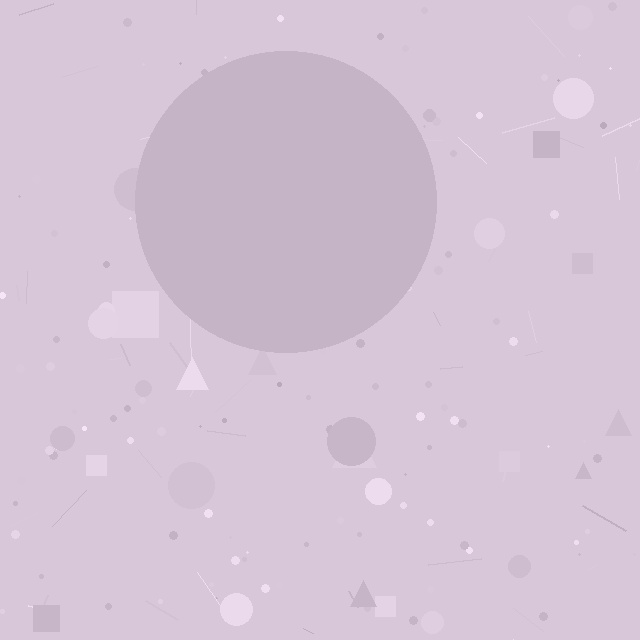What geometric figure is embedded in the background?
A circle is embedded in the background.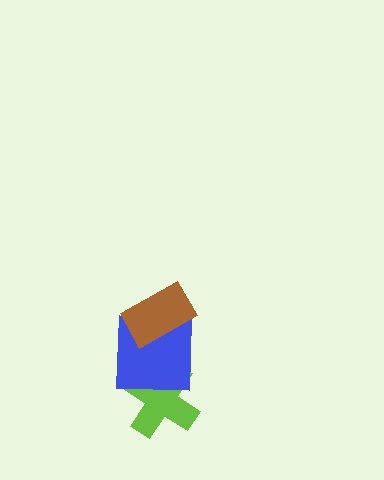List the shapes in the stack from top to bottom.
From top to bottom: the brown rectangle, the blue square, the lime cross.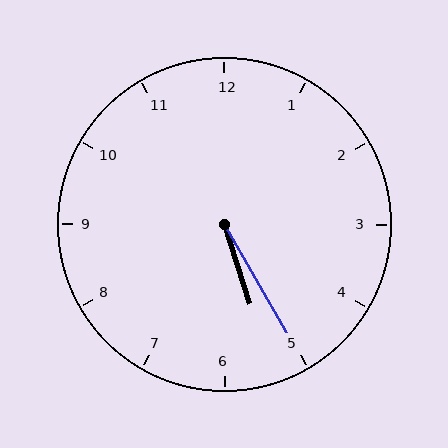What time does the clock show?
5:25.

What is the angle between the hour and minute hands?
Approximately 12 degrees.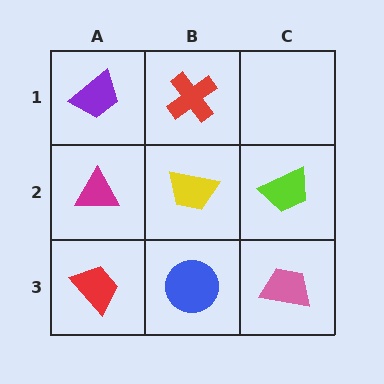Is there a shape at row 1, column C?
No, that cell is empty.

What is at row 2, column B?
A yellow trapezoid.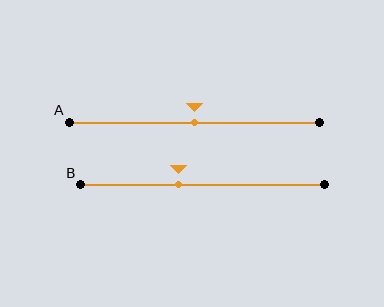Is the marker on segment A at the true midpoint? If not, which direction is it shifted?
Yes, the marker on segment A is at the true midpoint.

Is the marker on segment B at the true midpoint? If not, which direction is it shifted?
No, the marker on segment B is shifted to the left by about 10% of the segment length.